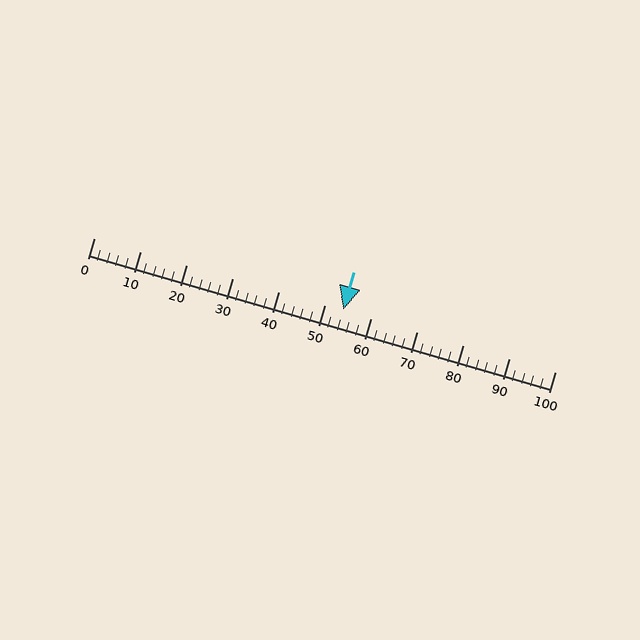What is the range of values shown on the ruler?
The ruler shows values from 0 to 100.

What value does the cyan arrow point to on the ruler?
The cyan arrow points to approximately 54.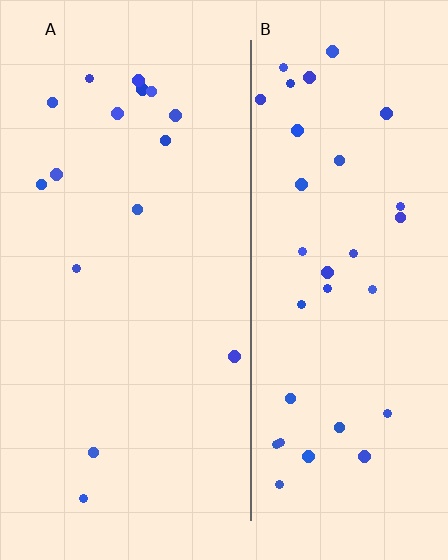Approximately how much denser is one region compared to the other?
Approximately 2.2× — region B over region A.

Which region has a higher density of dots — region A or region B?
B (the right).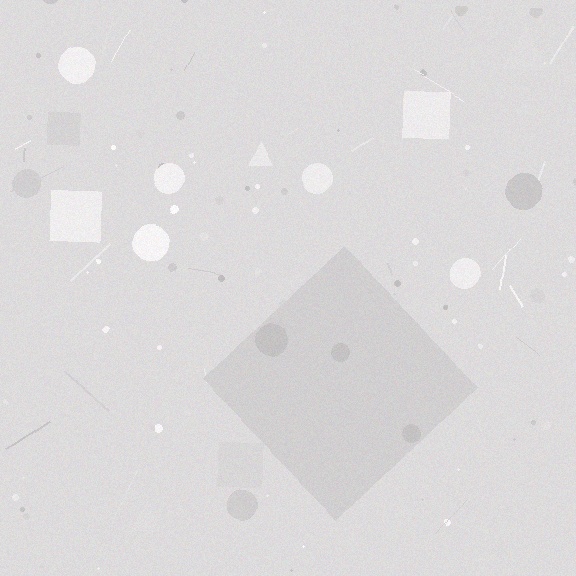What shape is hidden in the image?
A diamond is hidden in the image.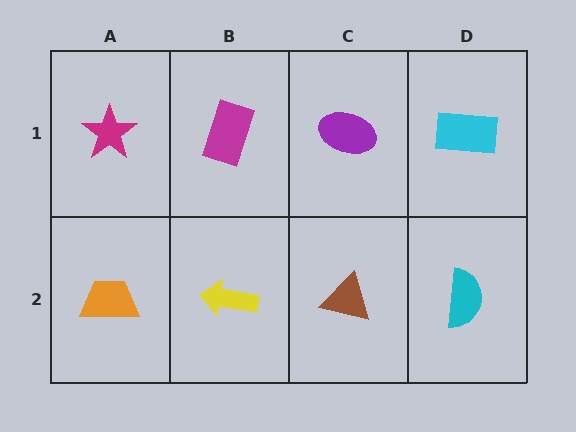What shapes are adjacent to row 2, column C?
A purple ellipse (row 1, column C), a yellow arrow (row 2, column B), a cyan semicircle (row 2, column D).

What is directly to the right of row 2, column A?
A yellow arrow.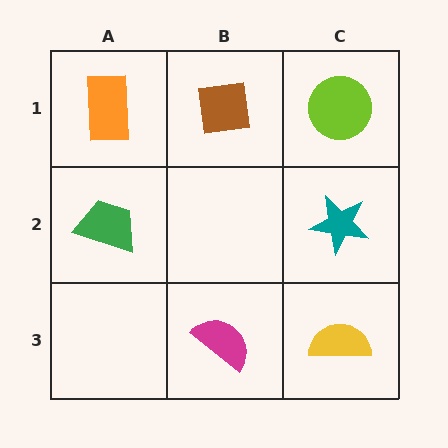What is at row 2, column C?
A teal star.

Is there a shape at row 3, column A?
No, that cell is empty.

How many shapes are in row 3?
2 shapes.